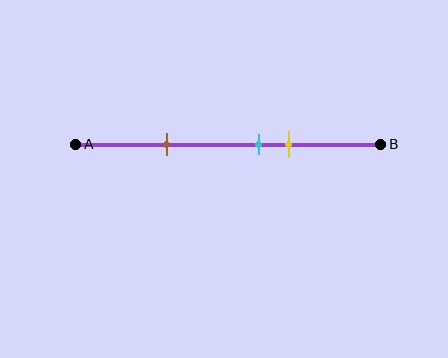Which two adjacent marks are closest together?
The cyan and yellow marks are the closest adjacent pair.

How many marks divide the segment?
There are 3 marks dividing the segment.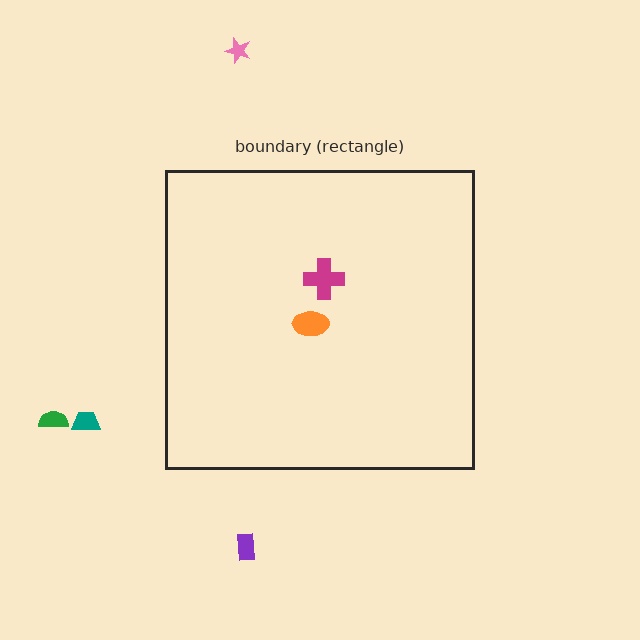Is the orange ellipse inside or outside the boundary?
Inside.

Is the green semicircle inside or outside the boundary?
Outside.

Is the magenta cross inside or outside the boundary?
Inside.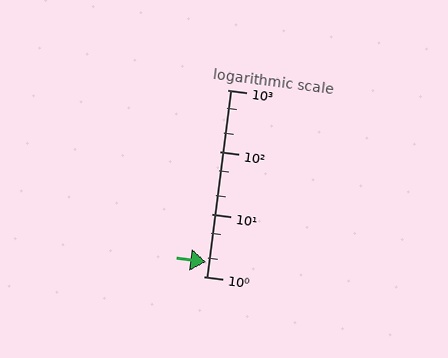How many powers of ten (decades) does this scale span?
The scale spans 3 decades, from 1 to 1000.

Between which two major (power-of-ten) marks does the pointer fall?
The pointer is between 1 and 10.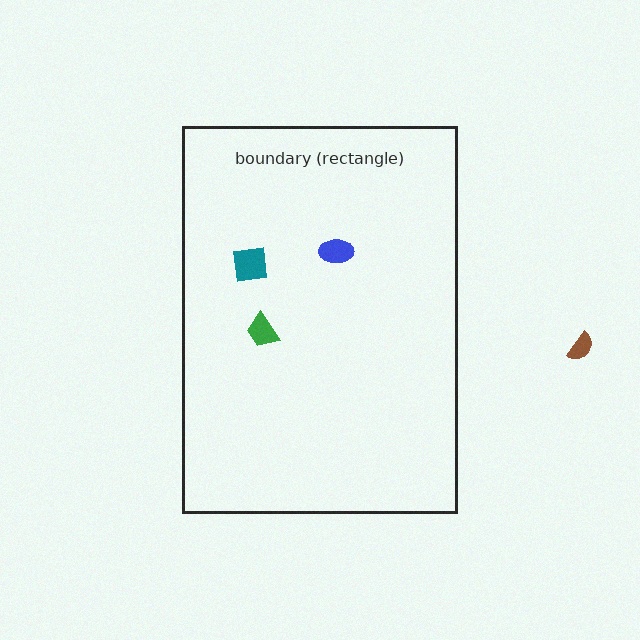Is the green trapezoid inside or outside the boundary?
Inside.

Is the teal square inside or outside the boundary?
Inside.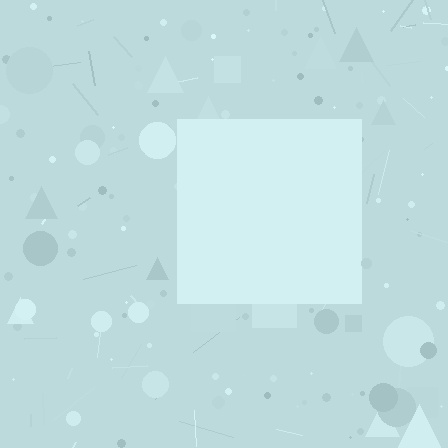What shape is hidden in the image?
A square is hidden in the image.